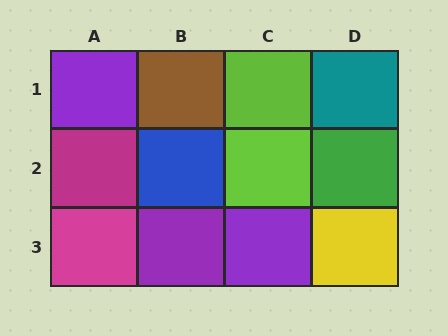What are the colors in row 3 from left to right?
Magenta, purple, purple, yellow.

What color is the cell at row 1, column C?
Lime.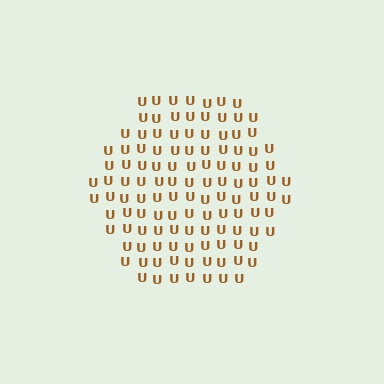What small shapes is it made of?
It is made of small letter U's.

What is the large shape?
The large shape is a hexagon.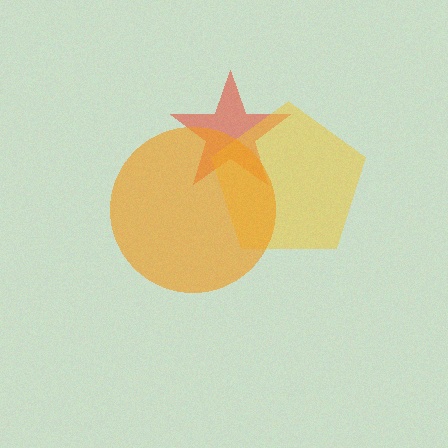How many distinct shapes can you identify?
There are 3 distinct shapes: a red star, a yellow pentagon, an orange circle.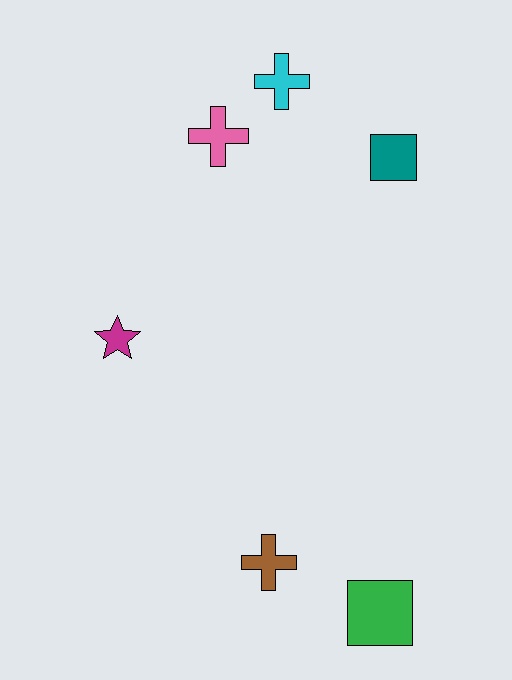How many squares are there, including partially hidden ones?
There are 2 squares.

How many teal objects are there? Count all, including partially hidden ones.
There is 1 teal object.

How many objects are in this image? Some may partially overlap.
There are 6 objects.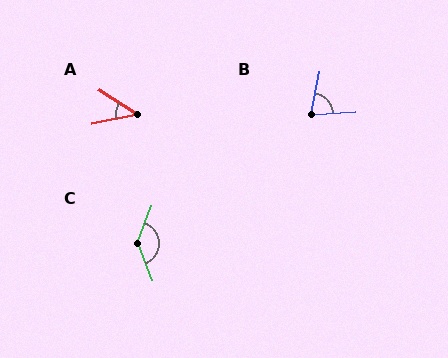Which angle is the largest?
C, at approximately 138 degrees.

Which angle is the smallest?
A, at approximately 44 degrees.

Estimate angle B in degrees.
Approximately 75 degrees.